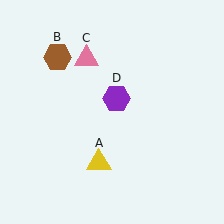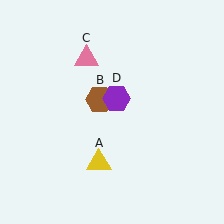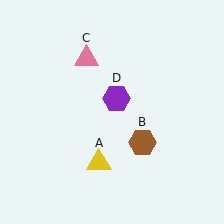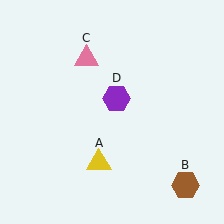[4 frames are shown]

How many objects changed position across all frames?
1 object changed position: brown hexagon (object B).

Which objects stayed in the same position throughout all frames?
Yellow triangle (object A) and pink triangle (object C) and purple hexagon (object D) remained stationary.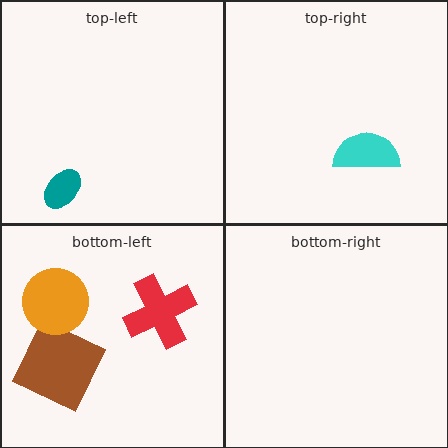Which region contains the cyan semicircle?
The top-right region.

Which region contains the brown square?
The bottom-left region.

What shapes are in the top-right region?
The cyan semicircle.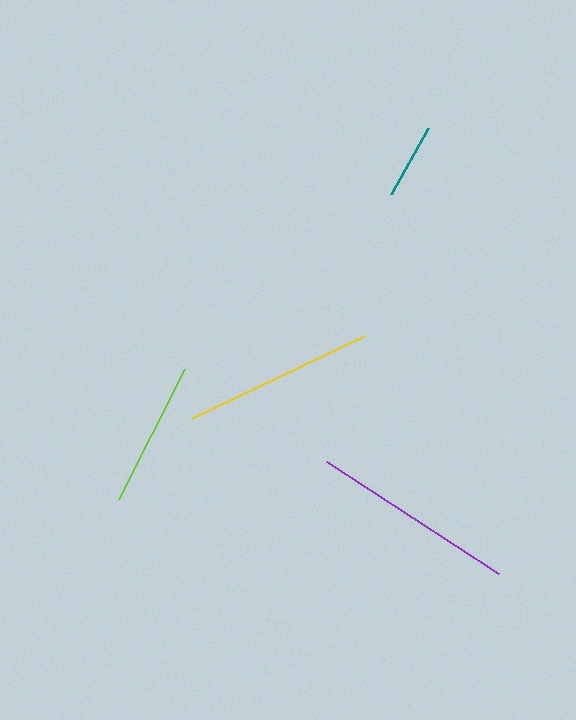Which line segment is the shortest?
The teal line is the shortest at approximately 76 pixels.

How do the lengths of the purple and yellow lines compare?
The purple and yellow lines are approximately the same length.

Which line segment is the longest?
The purple line is the longest at approximately 206 pixels.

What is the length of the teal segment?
The teal segment is approximately 76 pixels long.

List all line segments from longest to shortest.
From longest to shortest: purple, yellow, lime, teal.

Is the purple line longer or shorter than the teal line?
The purple line is longer than the teal line.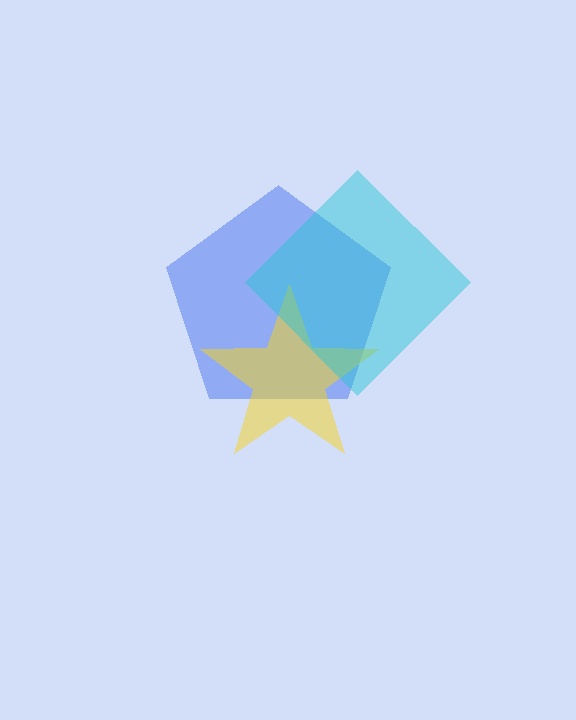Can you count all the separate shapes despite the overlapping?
Yes, there are 3 separate shapes.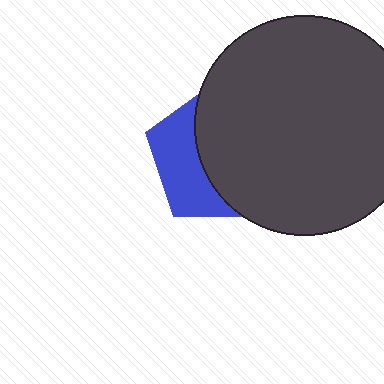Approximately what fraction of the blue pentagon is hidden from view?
Roughly 62% of the blue pentagon is hidden behind the dark gray circle.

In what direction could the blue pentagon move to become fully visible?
The blue pentagon could move left. That would shift it out from behind the dark gray circle entirely.